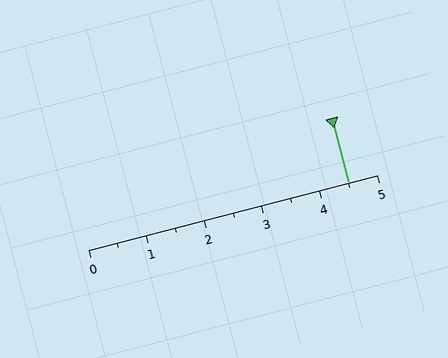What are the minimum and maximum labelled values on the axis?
The axis runs from 0 to 5.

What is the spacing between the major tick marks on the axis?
The major ticks are spaced 1 apart.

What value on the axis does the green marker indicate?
The marker indicates approximately 4.5.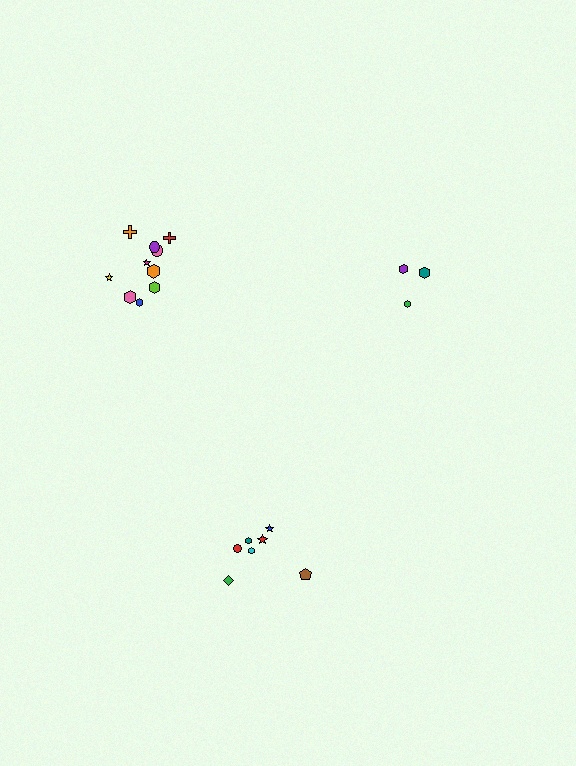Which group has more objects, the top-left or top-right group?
The top-left group.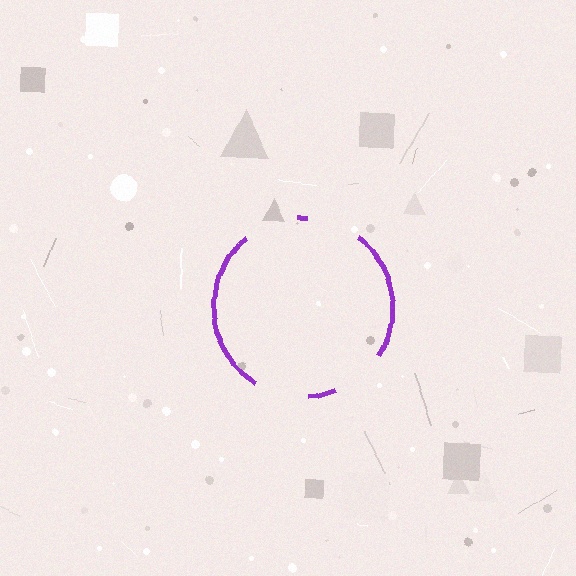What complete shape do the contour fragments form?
The contour fragments form a circle.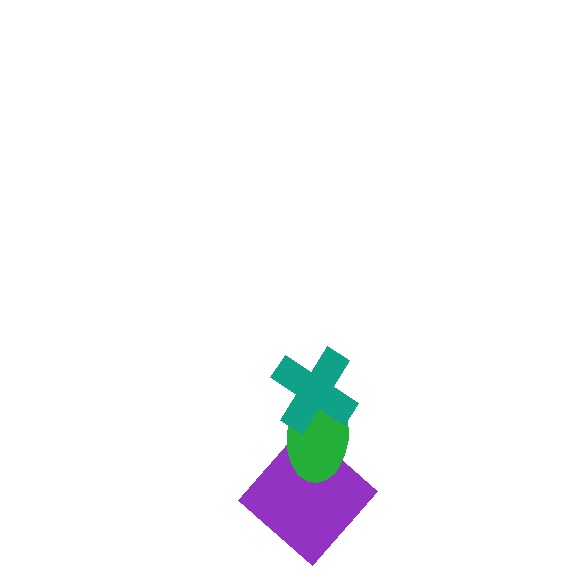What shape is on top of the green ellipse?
The teal cross is on top of the green ellipse.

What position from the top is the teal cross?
The teal cross is 1st from the top.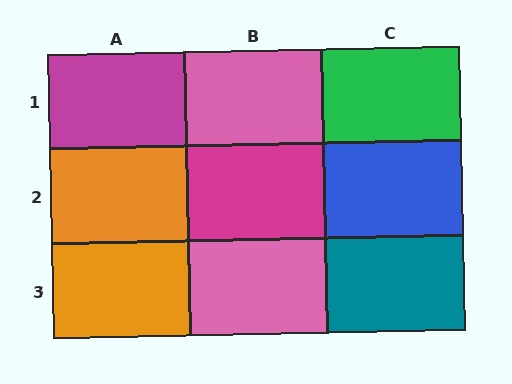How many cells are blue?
1 cell is blue.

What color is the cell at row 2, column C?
Blue.